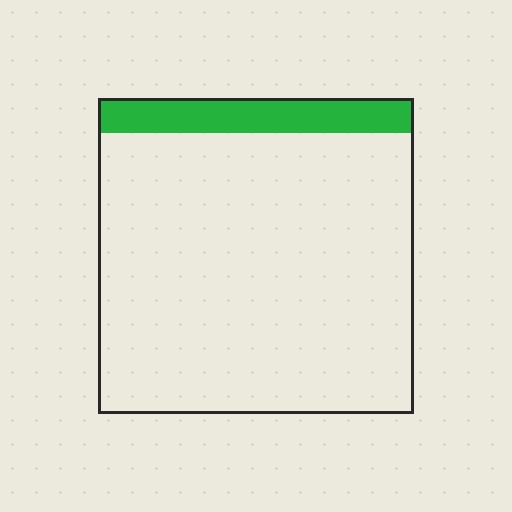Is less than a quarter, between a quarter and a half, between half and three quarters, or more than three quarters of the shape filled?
Less than a quarter.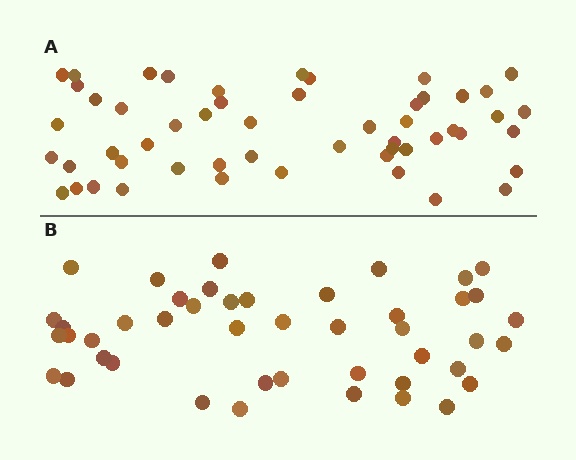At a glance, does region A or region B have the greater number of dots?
Region A (the top region) has more dots.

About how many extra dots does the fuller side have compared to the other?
Region A has roughly 8 or so more dots than region B.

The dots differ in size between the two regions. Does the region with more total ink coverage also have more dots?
No. Region B has more total ink coverage because its dots are larger, but region A actually contains more individual dots. Total area can be misleading — the number of items is what matters here.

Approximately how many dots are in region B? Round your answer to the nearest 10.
About 40 dots. (The exact count is 45, which rounds to 40.)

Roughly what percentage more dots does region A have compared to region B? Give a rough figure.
About 20% more.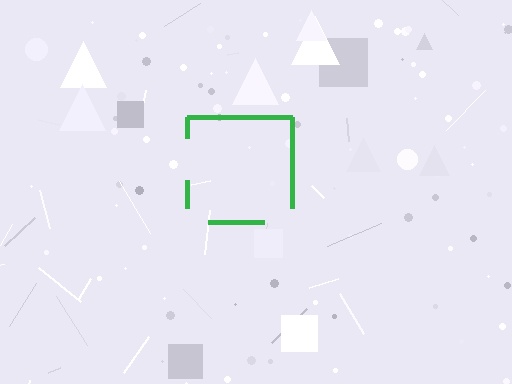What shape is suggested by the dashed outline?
The dashed outline suggests a square.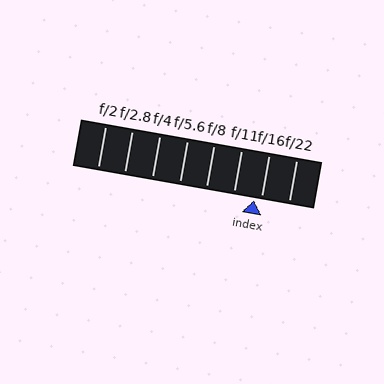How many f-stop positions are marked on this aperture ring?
There are 8 f-stop positions marked.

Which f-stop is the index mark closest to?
The index mark is closest to f/16.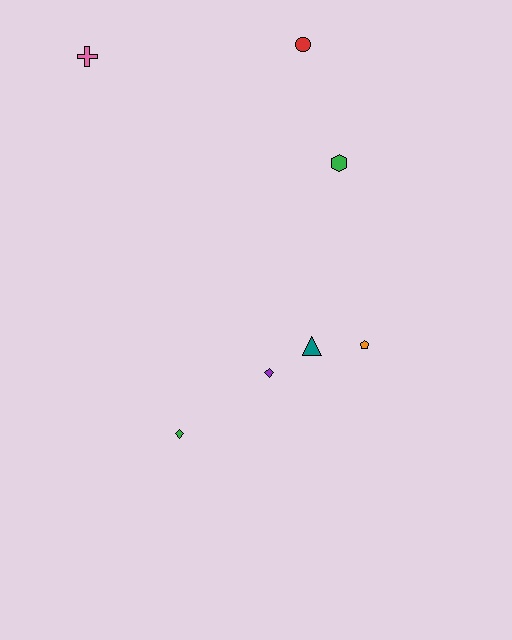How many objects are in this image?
There are 7 objects.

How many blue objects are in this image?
There are no blue objects.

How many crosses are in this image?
There is 1 cross.